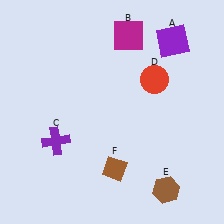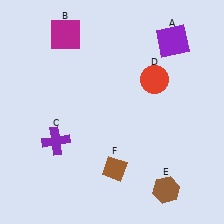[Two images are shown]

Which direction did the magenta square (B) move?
The magenta square (B) moved left.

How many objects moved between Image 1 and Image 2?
1 object moved between the two images.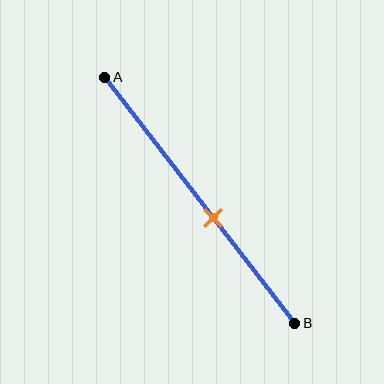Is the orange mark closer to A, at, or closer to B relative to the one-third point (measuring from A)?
The orange mark is closer to point B than the one-third point of segment AB.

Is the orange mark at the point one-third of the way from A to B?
No, the mark is at about 55% from A, not at the 33% one-third point.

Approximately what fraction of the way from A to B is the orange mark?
The orange mark is approximately 55% of the way from A to B.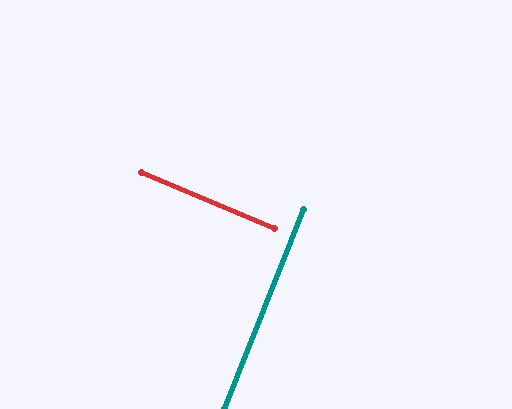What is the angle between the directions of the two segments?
Approximately 88 degrees.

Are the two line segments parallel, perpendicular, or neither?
Perpendicular — they meet at approximately 88°.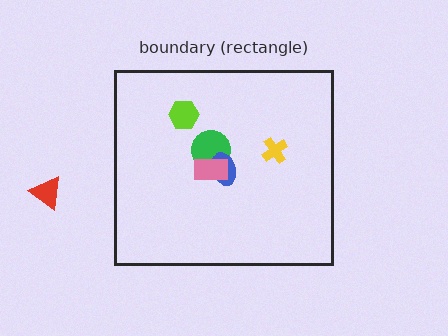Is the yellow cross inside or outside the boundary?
Inside.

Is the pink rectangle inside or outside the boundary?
Inside.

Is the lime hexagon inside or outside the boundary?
Inside.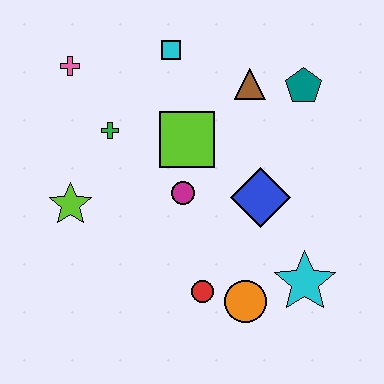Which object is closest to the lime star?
The green cross is closest to the lime star.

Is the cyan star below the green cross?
Yes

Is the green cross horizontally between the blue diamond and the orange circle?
No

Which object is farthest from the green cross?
The cyan star is farthest from the green cross.